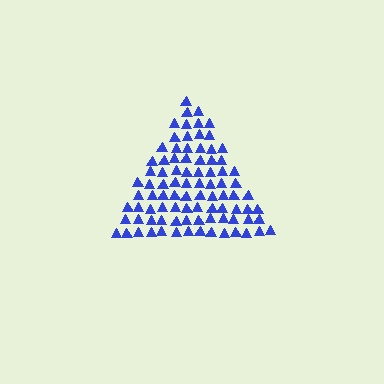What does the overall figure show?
The overall figure shows a triangle.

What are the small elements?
The small elements are triangles.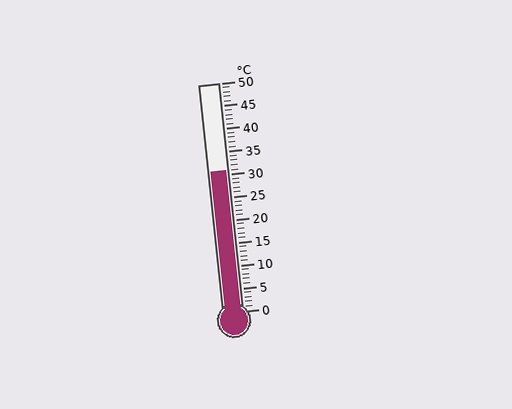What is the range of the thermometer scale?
The thermometer scale ranges from 0°C to 50°C.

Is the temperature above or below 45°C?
The temperature is below 45°C.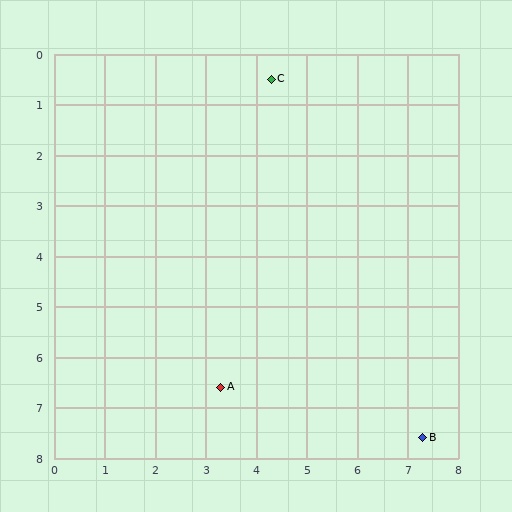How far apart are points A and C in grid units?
Points A and C are about 6.2 grid units apart.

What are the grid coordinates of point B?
Point B is at approximately (7.3, 7.6).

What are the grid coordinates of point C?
Point C is at approximately (4.3, 0.5).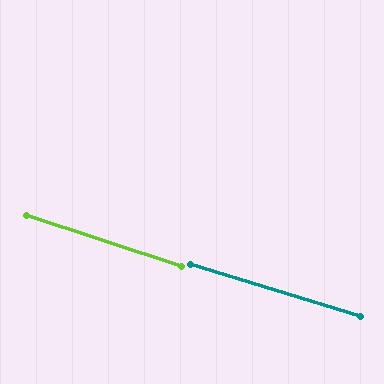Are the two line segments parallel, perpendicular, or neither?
Parallel — their directions differ by only 1.2°.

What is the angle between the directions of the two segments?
Approximately 1 degree.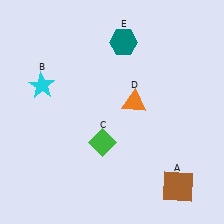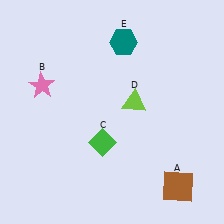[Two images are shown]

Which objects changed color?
B changed from cyan to pink. D changed from orange to lime.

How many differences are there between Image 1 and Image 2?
There are 2 differences between the two images.